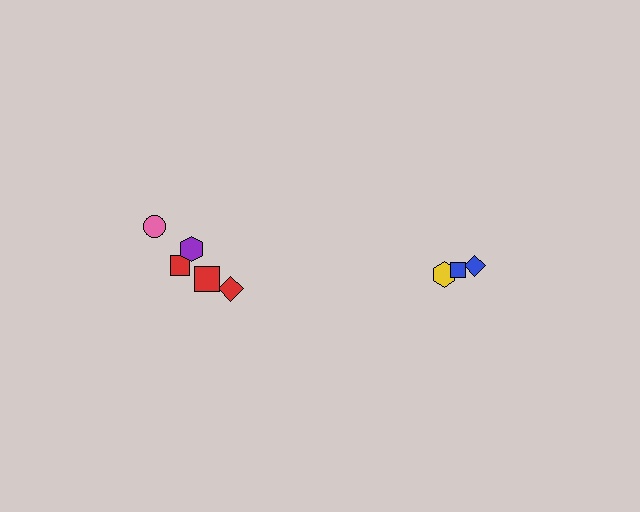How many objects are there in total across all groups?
There are 8 objects.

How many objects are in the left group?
There are 5 objects.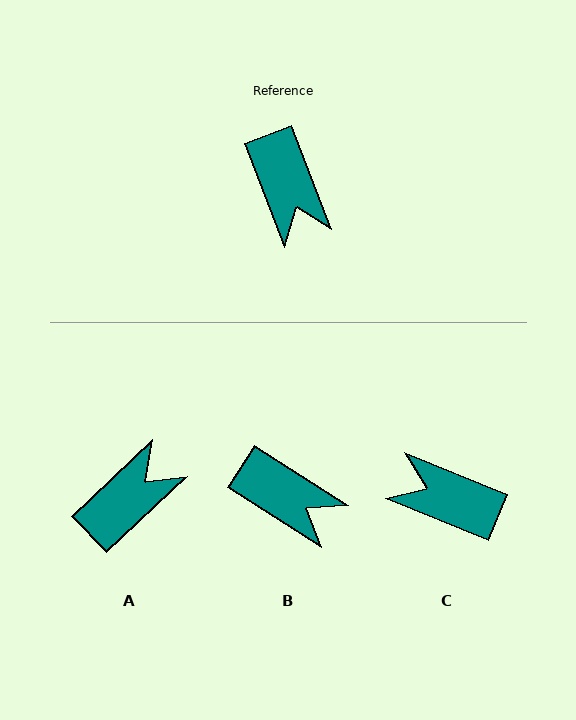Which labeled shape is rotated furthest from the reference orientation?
C, about 133 degrees away.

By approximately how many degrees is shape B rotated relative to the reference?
Approximately 36 degrees counter-clockwise.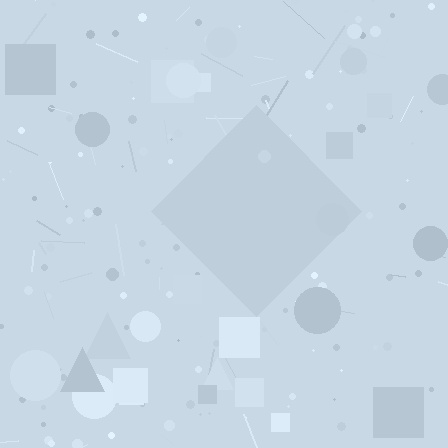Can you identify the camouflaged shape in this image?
The camouflaged shape is a diamond.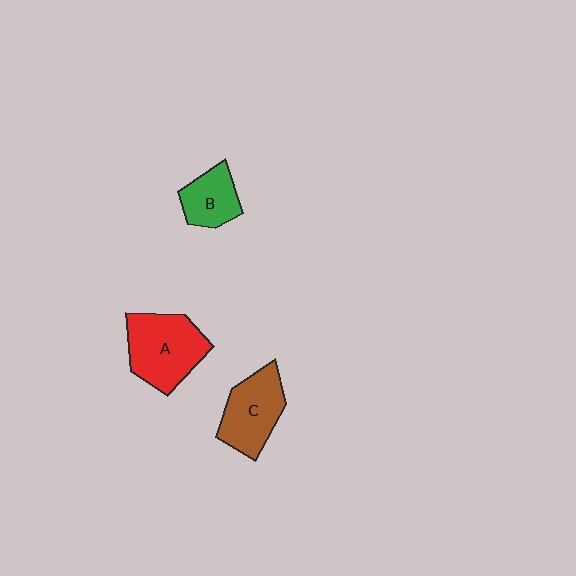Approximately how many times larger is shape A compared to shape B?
Approximately 1.7 times.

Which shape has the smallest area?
Shape B (green).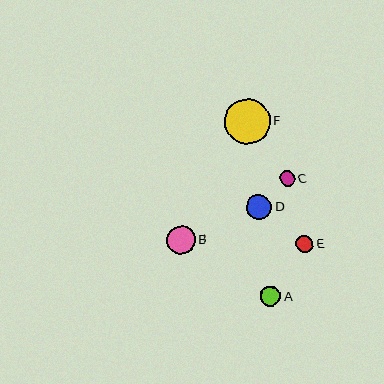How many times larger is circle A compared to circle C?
Circle A is approximately 1.3 times the size of circle C.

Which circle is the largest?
Circle F is the largest with a size of approximately 45 pixels.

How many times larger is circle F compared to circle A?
Circle F is approximately 2.3 times the size of circle A.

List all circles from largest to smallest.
From largest to smallest: F, B, D, A, E, C.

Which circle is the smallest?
Circle C is the smallest with a size of approximately 15 pixels.